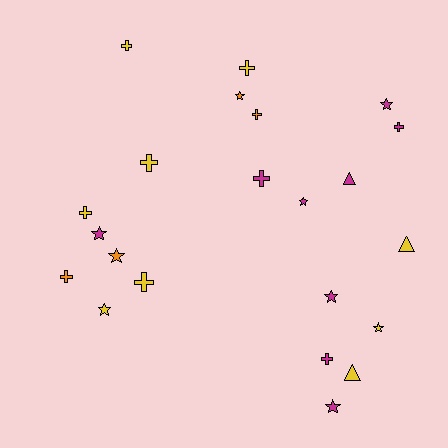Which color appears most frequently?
Yellow, with 9 objects.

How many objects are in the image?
There are 22 objects.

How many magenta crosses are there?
There are 3 magenta crosses.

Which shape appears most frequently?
Cross, with 10 objects.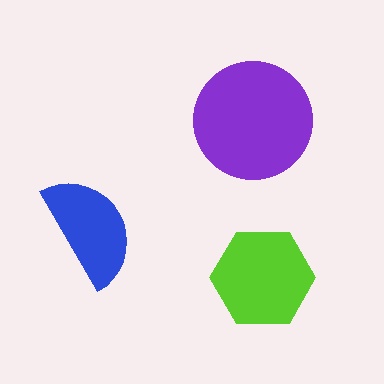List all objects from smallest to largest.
The blue semicircle, the lime hexagon, the purple circle.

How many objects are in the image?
There are 3 objects in the image.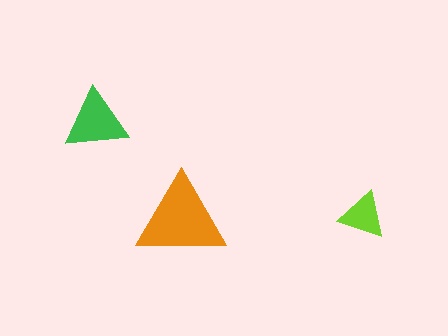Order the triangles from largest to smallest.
the orange one, the green one, the lime one.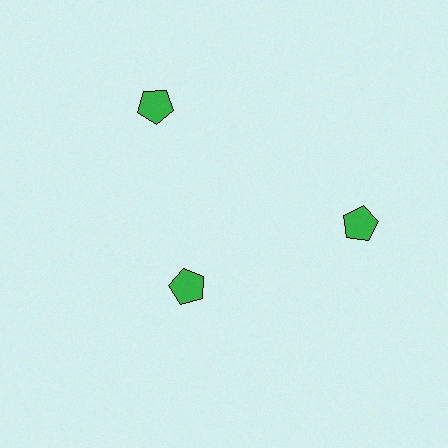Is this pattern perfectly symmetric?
No. The 3 green pentagons are arranged in a ring, but one element near the 7 o'clock position is pulled inward toward the center, breaking the 3-fold rotational symmetry.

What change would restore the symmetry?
The symmetry would be restored by moving it outward, back onto the ring so that all 3 pentagons sit at equal angles and equal distance from the center.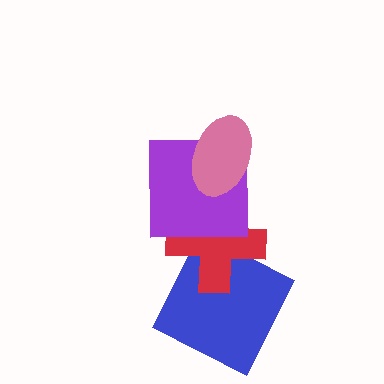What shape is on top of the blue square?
The red cross is on top of the blue square.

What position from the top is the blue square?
The blue square is 4th from the top.